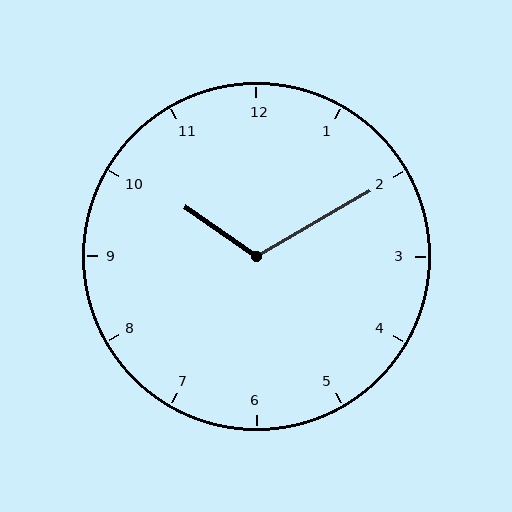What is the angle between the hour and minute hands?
Approximately 115 degrees.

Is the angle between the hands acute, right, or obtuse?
It is obtuse.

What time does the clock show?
10:10.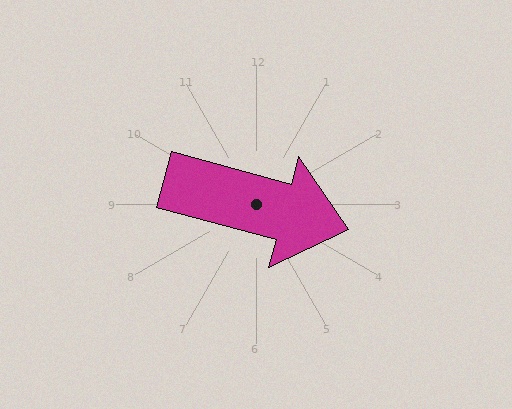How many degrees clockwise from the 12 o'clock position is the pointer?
Approximately 105 degrees.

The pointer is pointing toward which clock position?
Roughly 4 o'clock.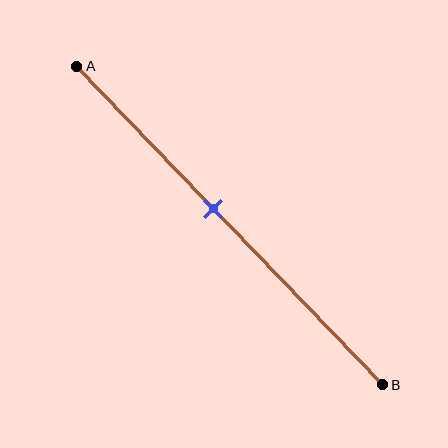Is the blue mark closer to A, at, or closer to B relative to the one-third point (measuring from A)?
The blue mark is closer to point B than the one-third point of segment AB.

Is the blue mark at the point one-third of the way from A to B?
No, the mark is at about 45% from A, not at the 33% one-third point.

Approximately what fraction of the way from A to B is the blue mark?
The blue mark is approximately 45% of the way from A to B.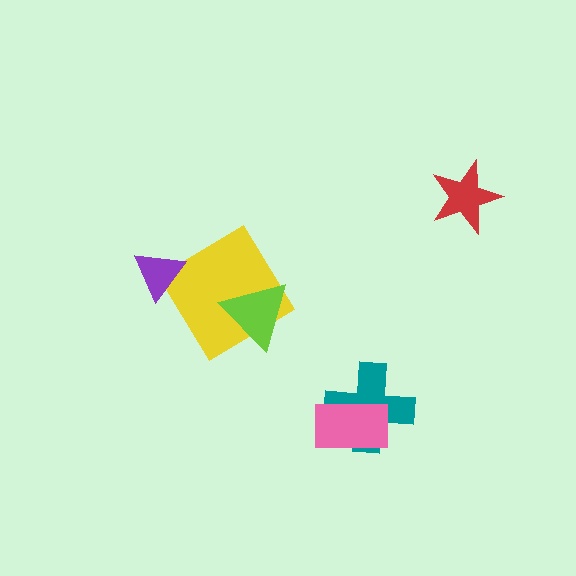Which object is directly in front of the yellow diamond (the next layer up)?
The lime triangle is directly in front of the yellow diamond.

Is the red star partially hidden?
No, no other shape covers it.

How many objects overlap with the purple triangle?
1 object overlaps with the purple triangle.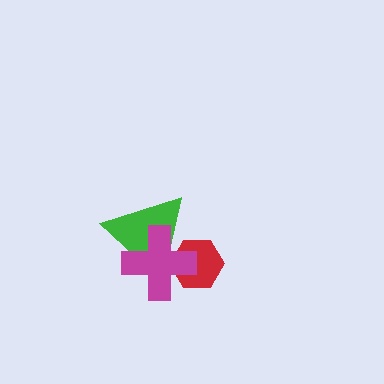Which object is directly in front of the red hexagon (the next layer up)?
The green triangle is directly in front of the red hexagon.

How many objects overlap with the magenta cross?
2 objects overlap with the magenta cross.